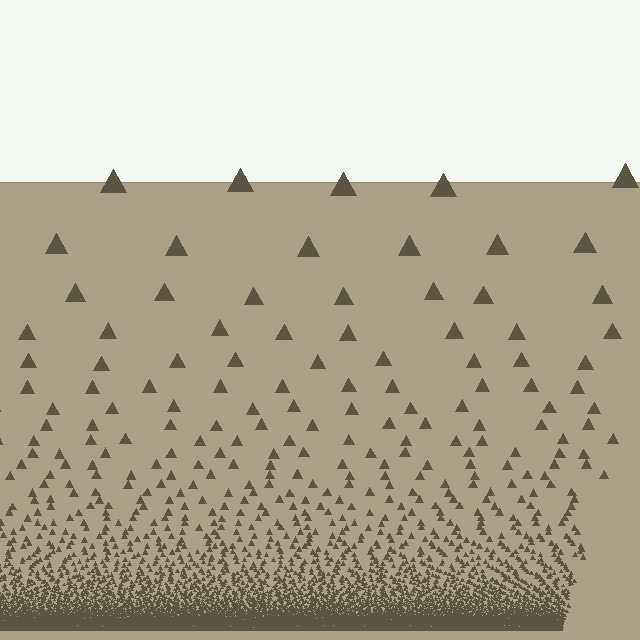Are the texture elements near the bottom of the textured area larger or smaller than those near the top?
Smaller. The gradient is inverted — elements near the bottom are smaller and denser.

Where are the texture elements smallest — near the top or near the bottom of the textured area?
Near the bottom.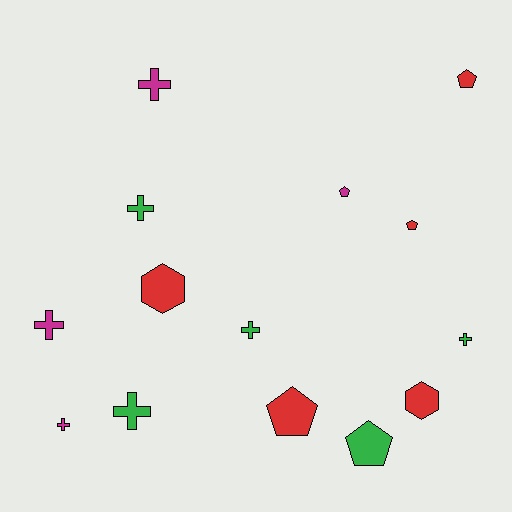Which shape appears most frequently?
Cross, with 7 objects.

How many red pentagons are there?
There are 3 red pentagons.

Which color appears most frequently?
Red, with 5 objects.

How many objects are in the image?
There are 14 objects.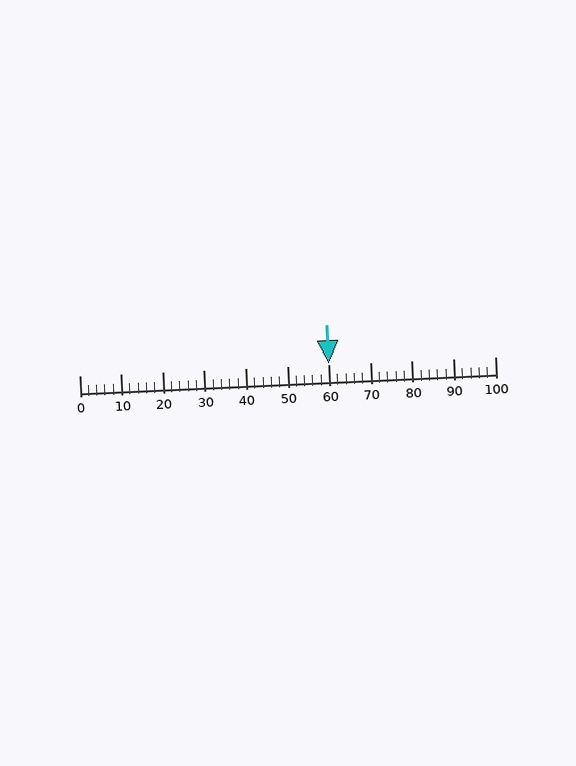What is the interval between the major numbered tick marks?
The major tick marks are spaced 10 units apart.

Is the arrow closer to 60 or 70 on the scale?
The arrow is closer to 60.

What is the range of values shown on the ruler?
The ruler shows values from 0 to 100.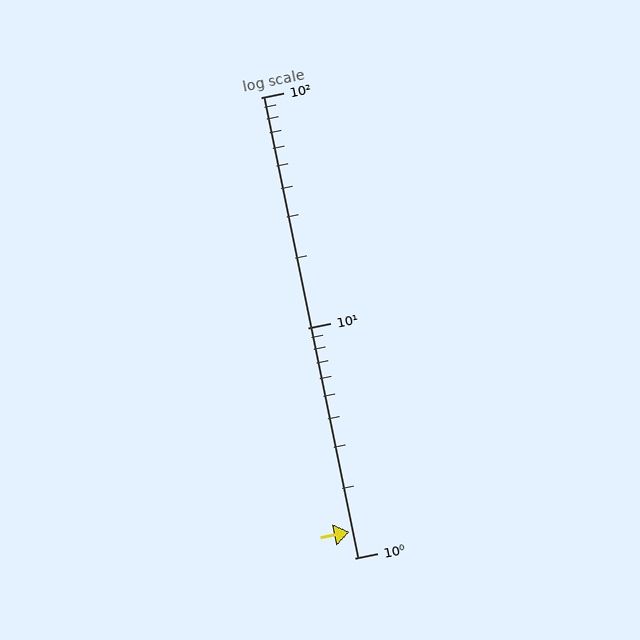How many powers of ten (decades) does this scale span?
The scale spans 2 decades, from 1 to 100.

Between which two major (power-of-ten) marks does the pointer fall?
The pointer is between 1 and 10.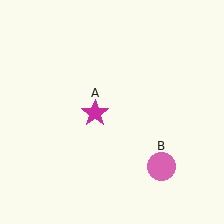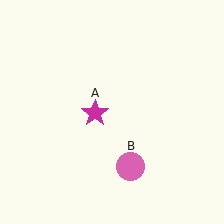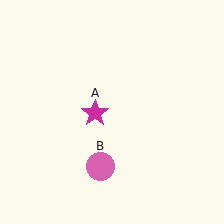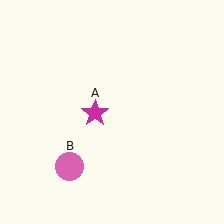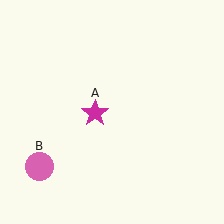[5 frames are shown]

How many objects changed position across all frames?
1 object changed position: pink circle (object B).